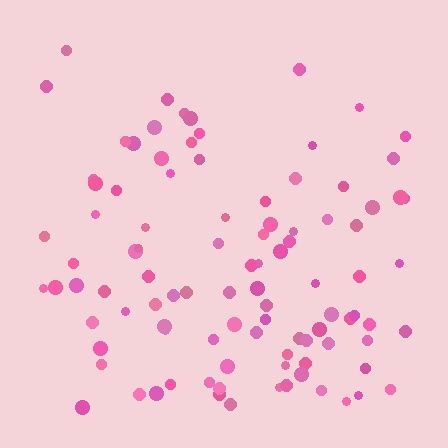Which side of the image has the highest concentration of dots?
The bottom.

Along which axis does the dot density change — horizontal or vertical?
Vertical.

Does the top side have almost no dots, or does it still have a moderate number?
Still a moderate number, just noticeably fewer than the bottom.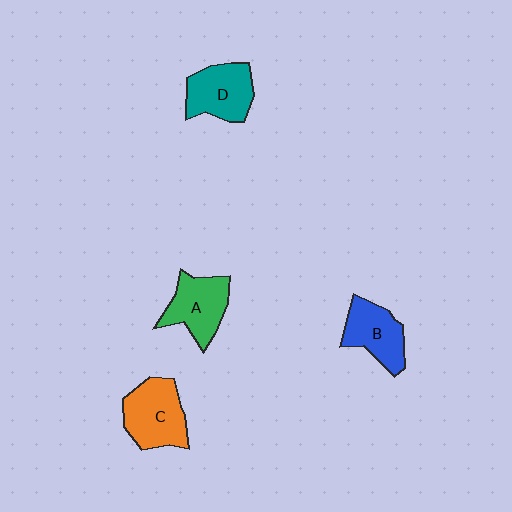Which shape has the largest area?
Shape C (orange).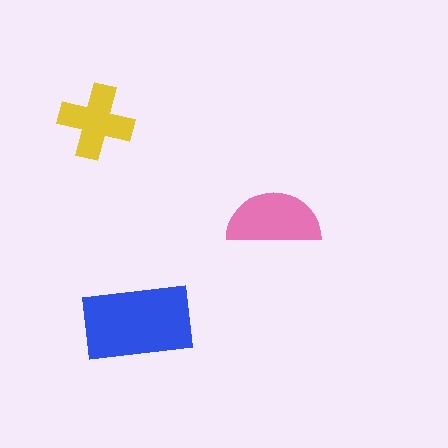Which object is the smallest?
The yellow cross.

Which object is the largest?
The blue rectangle.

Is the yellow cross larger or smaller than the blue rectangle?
Smaller.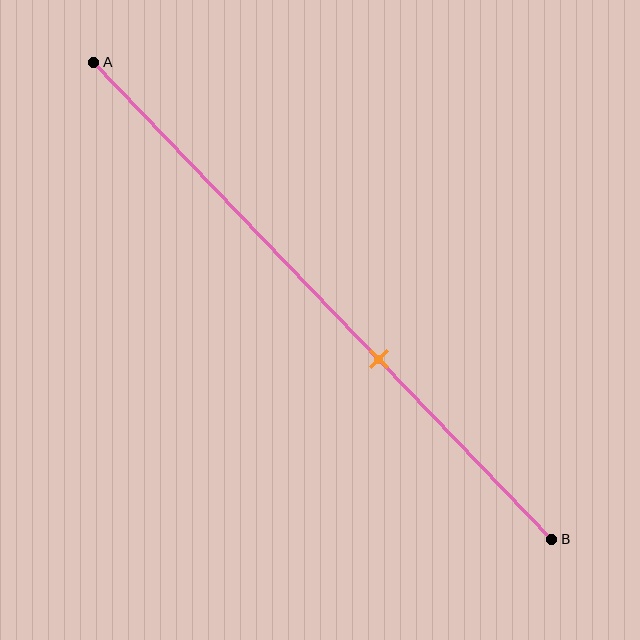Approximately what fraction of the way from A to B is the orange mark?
The orange mark is approximately 60% of the way from A to B.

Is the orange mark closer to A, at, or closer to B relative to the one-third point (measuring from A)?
The orange mark is closer to point B than the one-third point of segment AB.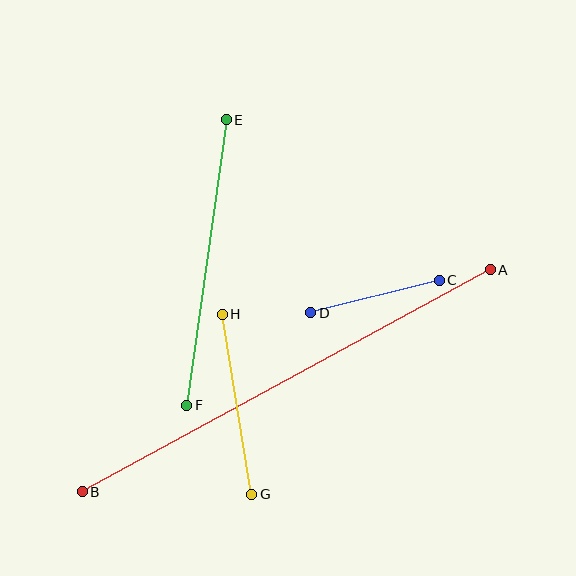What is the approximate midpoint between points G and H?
The midpoint is at approximately (237, 404) pixels.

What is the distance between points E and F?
The distance is approximately 288 pixels.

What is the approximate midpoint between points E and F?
The midpoint is at approximately (207, 262) pixels.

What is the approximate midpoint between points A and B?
The midpoint is at approximately (286, 381) pixels.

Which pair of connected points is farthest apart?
Points A and B are farthest apart.